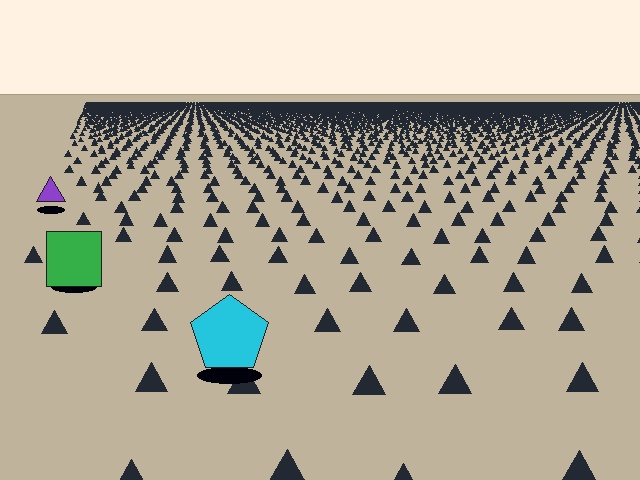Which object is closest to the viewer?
The cyan pentagon is closest. The texture marks near it are larger and more spread out.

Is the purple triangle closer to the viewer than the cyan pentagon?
No. The cyan pentagon is closer — you can tell from the texture gradient: the ground texture is coarser near it.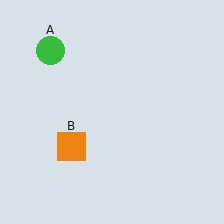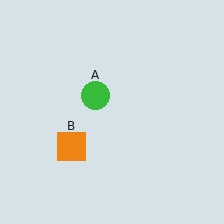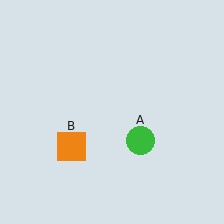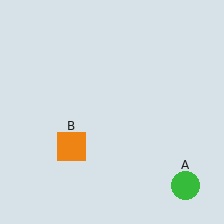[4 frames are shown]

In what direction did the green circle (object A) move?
The green circle (object A) moved down and to the right.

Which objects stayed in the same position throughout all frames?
Orange square (object B) remained stationary.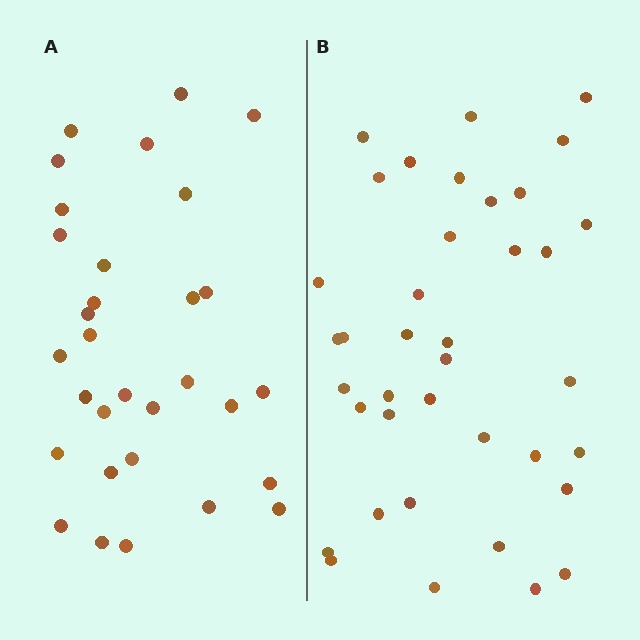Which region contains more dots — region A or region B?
Region B (the right region) has more dots.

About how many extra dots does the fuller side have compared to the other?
Region B has roughly 8 or so more dots than region A.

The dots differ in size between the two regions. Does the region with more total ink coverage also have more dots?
No. Region A has more total ink coverage because its dots are larger, but region B actually contains more individual dots. Total area can be misleading — the number of items is what matters here.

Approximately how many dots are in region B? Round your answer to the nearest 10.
About 40 dots. (The exact count is 38, which rounds to 40.)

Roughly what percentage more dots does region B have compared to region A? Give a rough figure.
About 25% more.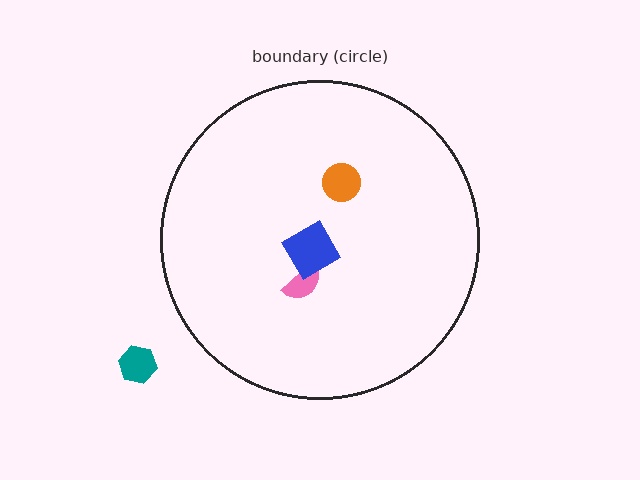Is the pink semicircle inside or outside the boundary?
Inside.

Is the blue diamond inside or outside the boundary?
Inside.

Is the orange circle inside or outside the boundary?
Inside.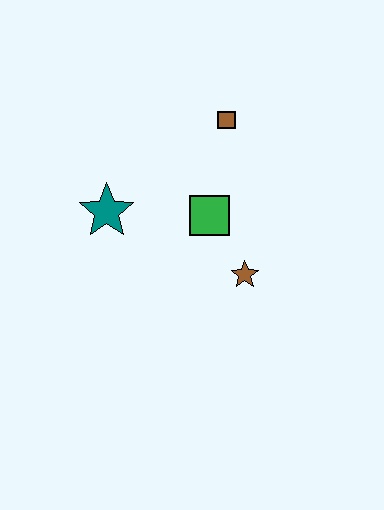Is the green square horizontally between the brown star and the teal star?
Yes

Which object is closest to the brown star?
The green square is closest to the brown star.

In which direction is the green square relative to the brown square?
The green square is below the brown square.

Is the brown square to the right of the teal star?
Yes